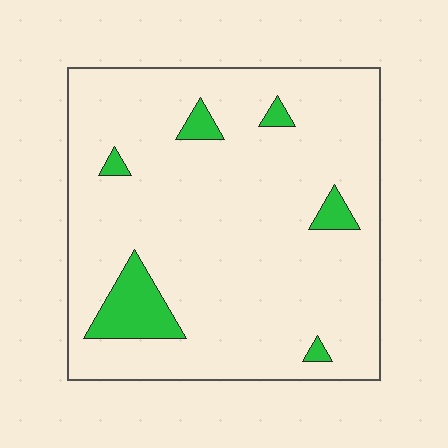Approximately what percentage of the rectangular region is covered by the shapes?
Approximately 10%.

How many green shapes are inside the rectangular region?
6.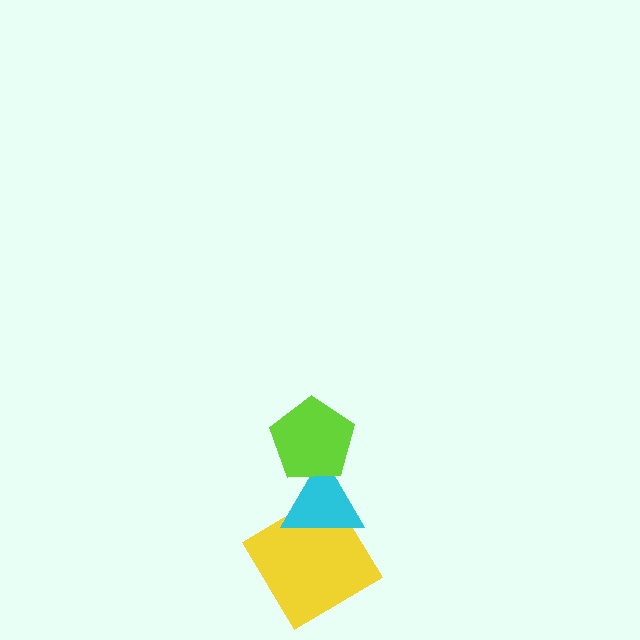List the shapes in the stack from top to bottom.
From top to bottom: the lime pentagon, the cyan triangle, the yellow diamond.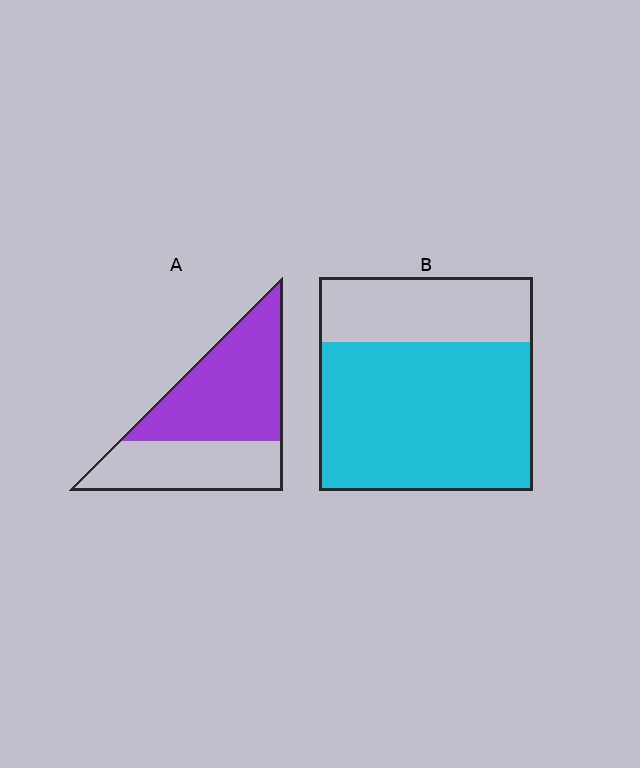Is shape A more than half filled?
Yes.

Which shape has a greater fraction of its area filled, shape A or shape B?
Shape B.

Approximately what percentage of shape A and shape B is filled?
A is approximately 60% and B is approximately 70%.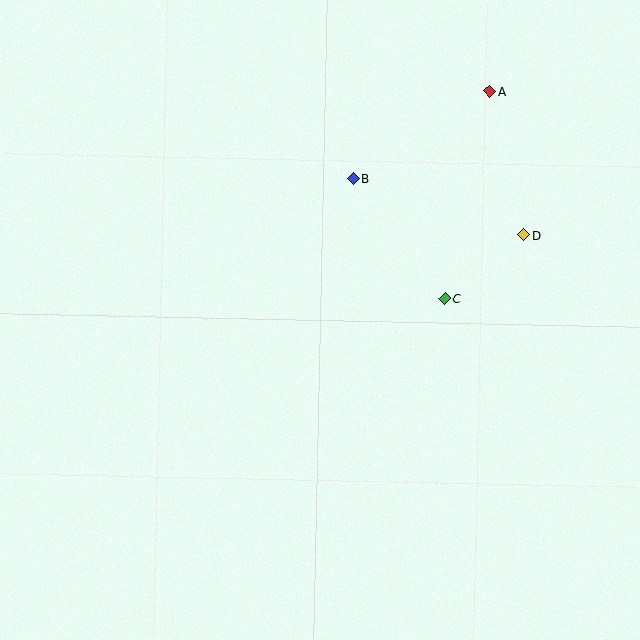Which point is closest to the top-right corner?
Point A is closest to the top-right corner.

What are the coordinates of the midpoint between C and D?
The midpoint between C and D is at (484, 267).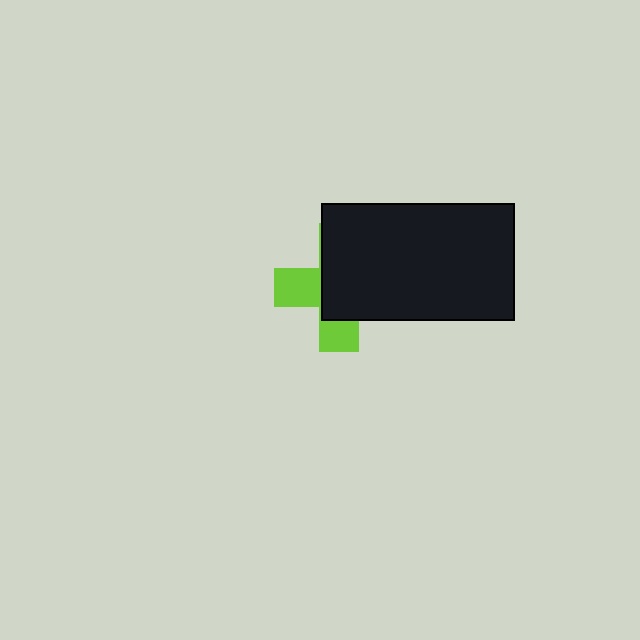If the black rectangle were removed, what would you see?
You would see the complete lime cross.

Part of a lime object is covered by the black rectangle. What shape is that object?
It is a cross.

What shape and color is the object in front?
The object in front is a black rectangle.